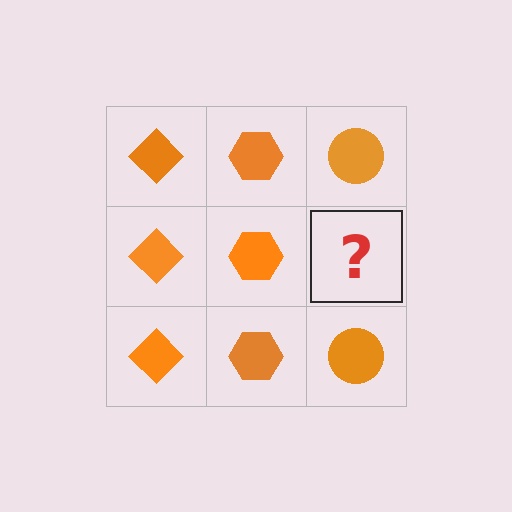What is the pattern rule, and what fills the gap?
The rule is that each column has a consistent shape. The gap should be filled with an orange circle.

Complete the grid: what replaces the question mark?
The question mark should be replaced with an orange circle.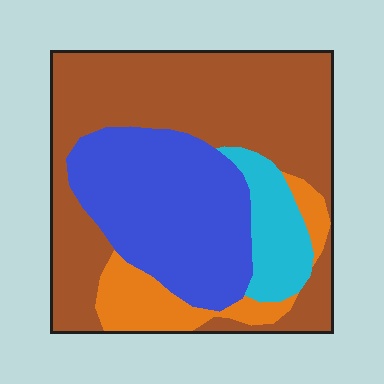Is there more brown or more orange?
Brown.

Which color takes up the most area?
Brown, at roughly 50%.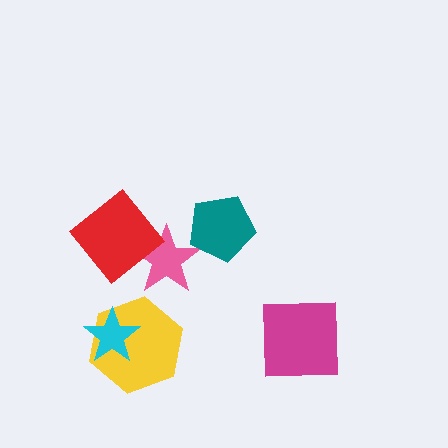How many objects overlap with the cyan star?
1 object overlaps with the cyan star.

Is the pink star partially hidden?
Yes, it is partially covered by another shape.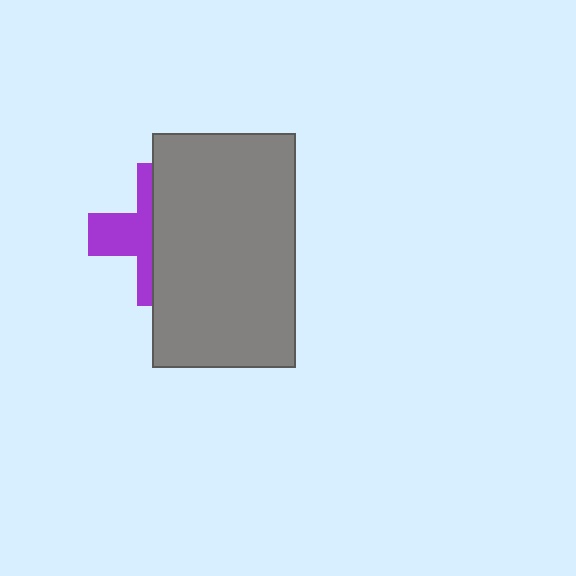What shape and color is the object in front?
The object in front is a gray rectangle.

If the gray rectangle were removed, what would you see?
You would see the complete purple cross.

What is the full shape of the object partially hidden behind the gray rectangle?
The partially hidden object is a purple cross.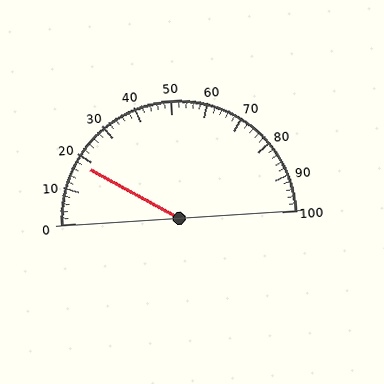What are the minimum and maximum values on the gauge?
The gauge ranges from 0 to 100.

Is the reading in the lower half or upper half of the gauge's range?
The reading is in the lower half of the range (0 to 100).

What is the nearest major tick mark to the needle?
The nearest major tick mark is 20.